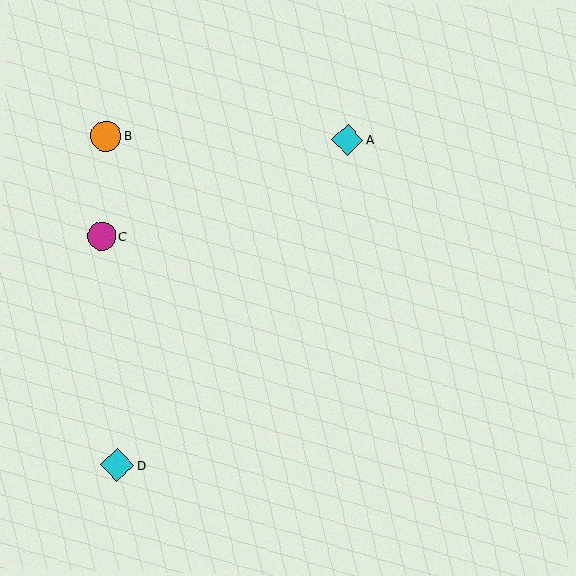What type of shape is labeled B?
Shape B is an orange circle.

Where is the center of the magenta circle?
The center of the magenta circle is at (102, 236).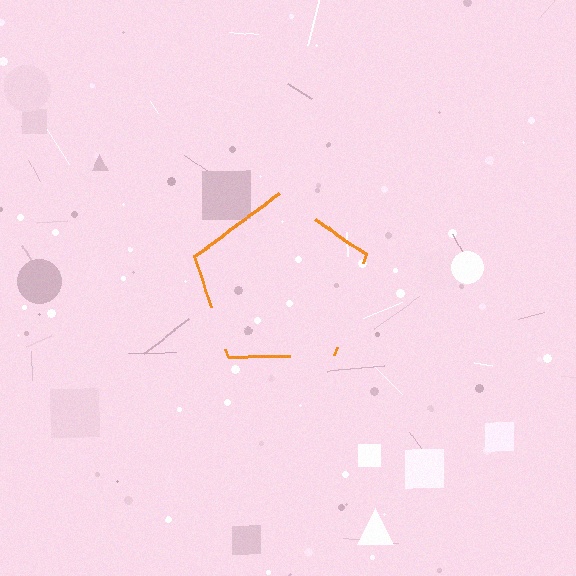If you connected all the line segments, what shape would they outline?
They would outline a pentagon.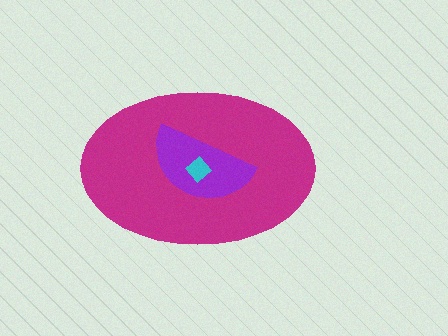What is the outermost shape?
The magenta ellipse.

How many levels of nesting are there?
3.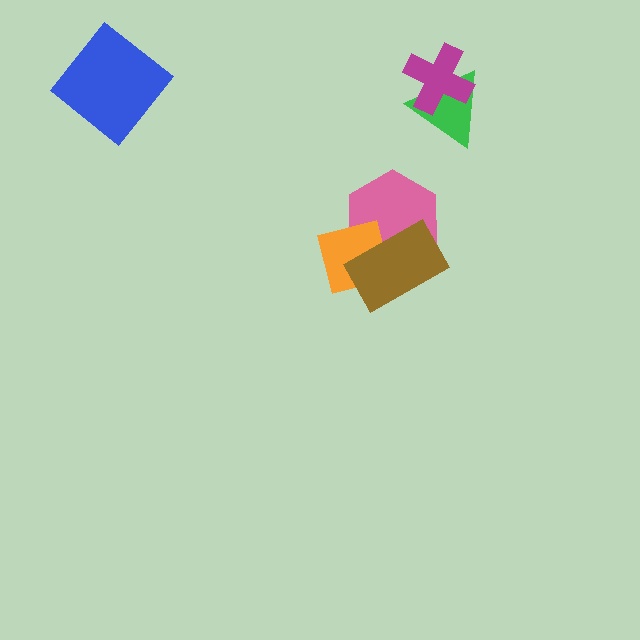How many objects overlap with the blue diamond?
0 objects overlap with the blue diamond.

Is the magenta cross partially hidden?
No, no other shape covers it.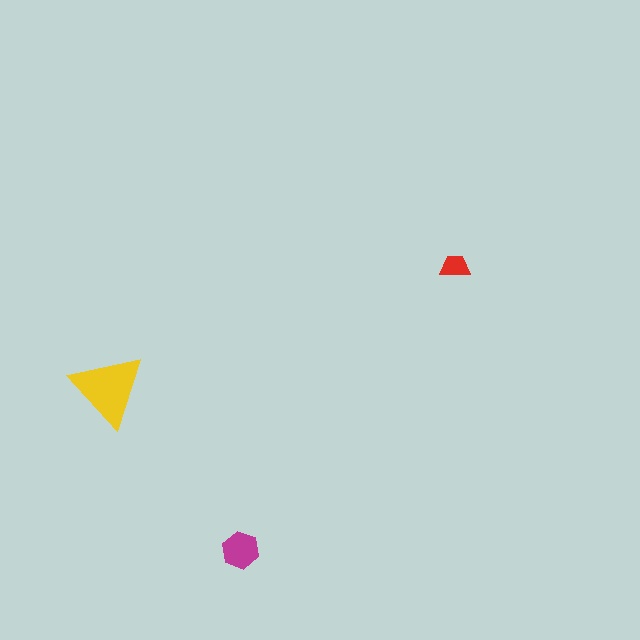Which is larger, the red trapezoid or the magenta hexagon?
The magenta hexagon.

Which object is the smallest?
The red trapezoid.